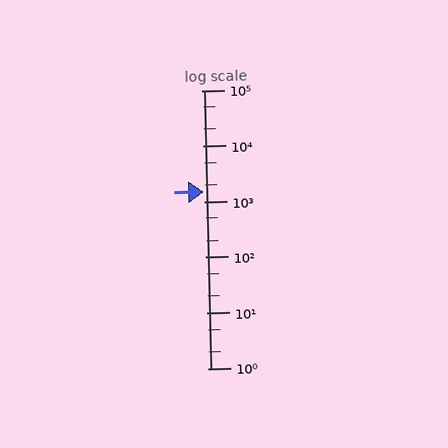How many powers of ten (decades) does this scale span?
The scale spans 5 decades, from 1 to 100000.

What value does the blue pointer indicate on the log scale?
The pointer indicates approximately 1500.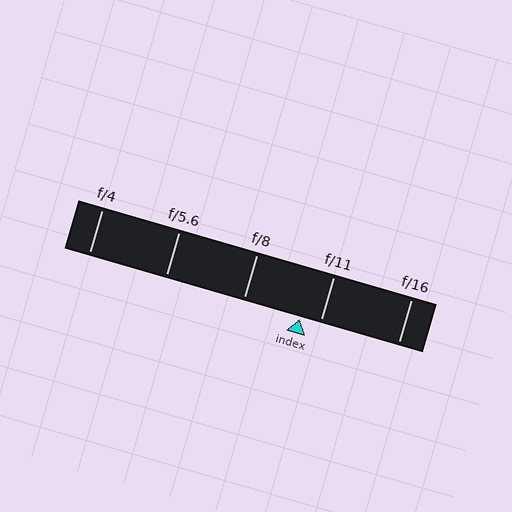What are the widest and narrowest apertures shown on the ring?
The widest aperture shown is f/4 and the narrowest is f/16.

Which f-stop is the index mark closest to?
The index mark is closest to f/11.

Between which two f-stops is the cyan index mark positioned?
The index mark is between f/8 and f/11.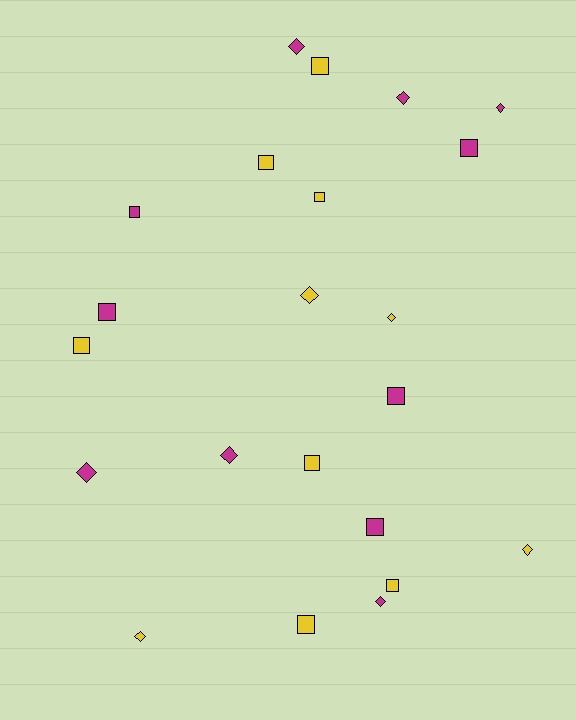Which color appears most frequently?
Magenta, with 11 objects.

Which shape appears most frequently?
Square, with 12 objects.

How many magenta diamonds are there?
There are 6 magenta diamonds.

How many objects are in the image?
There are 22 objects.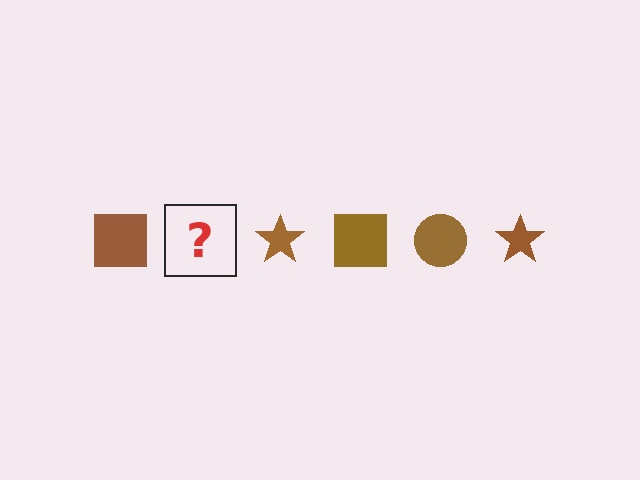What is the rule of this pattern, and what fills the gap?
The rule is that the pattern cycles through square, circle, star shapes in brown. The gap should be filled with a brown circle.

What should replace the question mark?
The question mark should be replaced with a brown circle.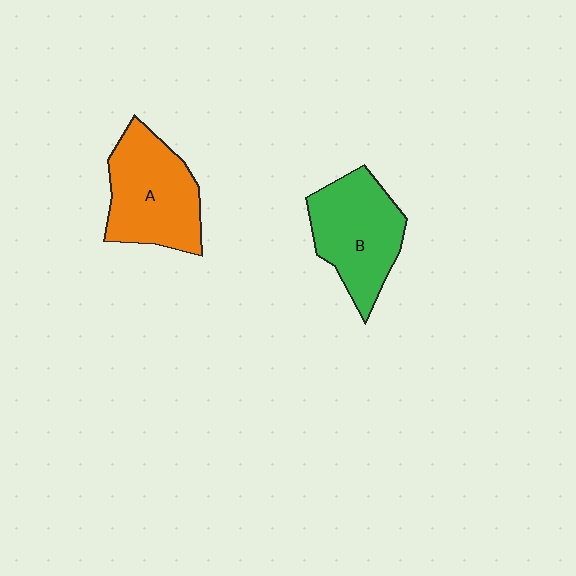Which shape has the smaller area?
Shape B (green).